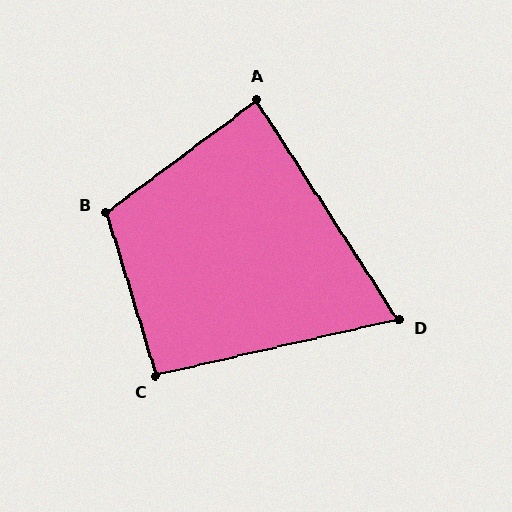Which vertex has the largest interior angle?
B, at approximately 110 degrees.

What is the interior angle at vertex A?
Approximately 86 degrees (approximately right).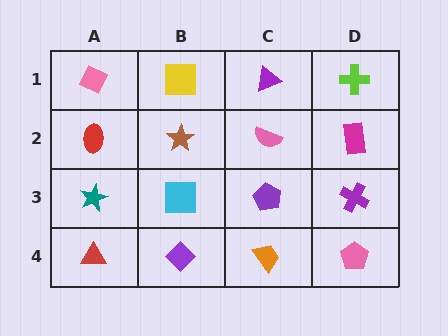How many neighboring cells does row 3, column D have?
3.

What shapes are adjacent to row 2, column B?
A yellow square (row 1, column B), a cyan square (row 3, column B), a red ellipse (row 2, column A), a pink semicircle (row 2, column C).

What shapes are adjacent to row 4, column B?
A cyan square (row 3, column B), a red triangle (row 4, column A), an orange trapezoid (row 4, column C).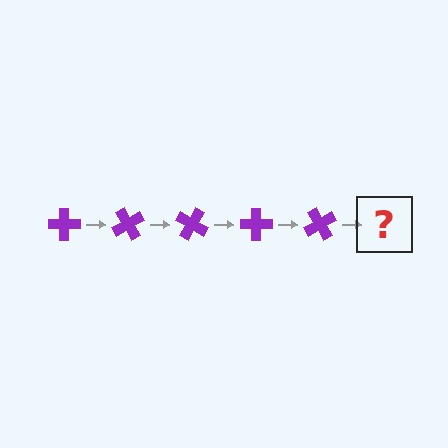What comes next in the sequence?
The next element should be a purple cross rotated 300 degrees.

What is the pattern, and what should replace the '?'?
The pattern is that the cross rotates 60 degrees each step. The '?' should be a purple cross rotated 300 degrees.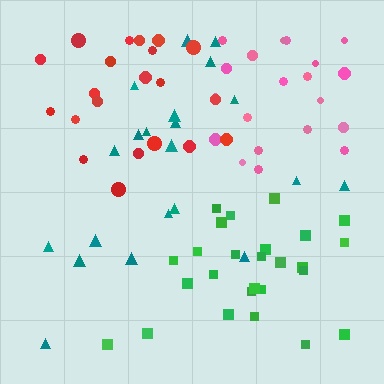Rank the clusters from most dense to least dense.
red, green, pink, teal.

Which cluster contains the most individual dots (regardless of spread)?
Green (26).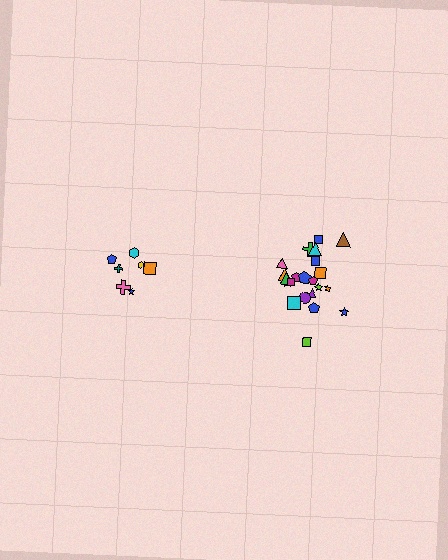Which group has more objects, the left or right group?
The right group.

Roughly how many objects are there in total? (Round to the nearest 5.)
Roughly 30 objects in total.